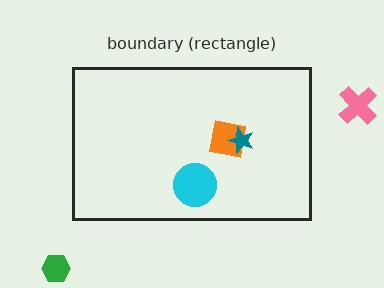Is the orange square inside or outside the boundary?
Inside.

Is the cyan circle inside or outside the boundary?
Inside.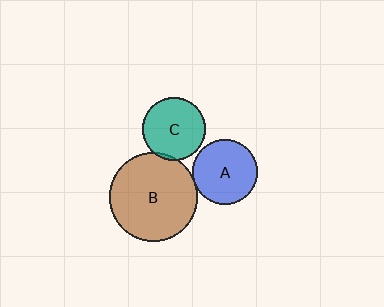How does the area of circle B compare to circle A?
Approximately 1.8 times.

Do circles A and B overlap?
Yes.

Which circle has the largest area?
Circle B (brown).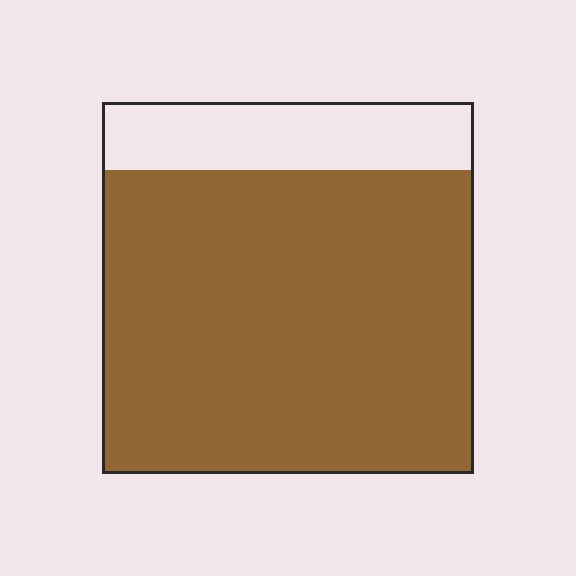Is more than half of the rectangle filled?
Yes.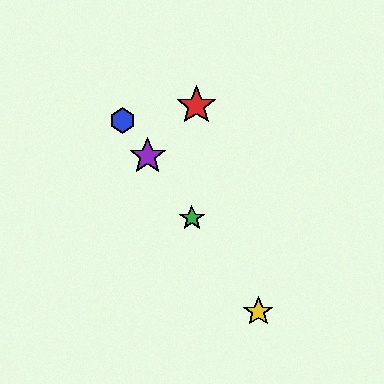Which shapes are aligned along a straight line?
The blue hexagon, the green star, the yellow star, the purple star are aligned along a straight line.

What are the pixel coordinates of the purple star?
The purple star is at (148, 156).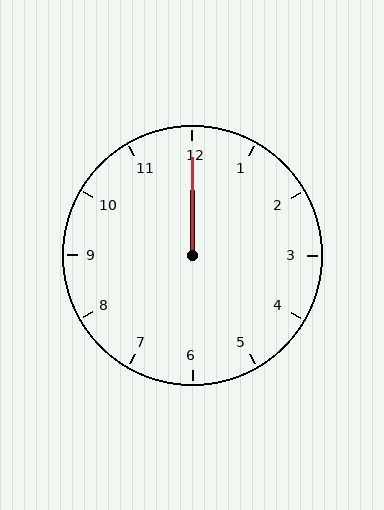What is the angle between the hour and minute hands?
Approximately 0 degrees.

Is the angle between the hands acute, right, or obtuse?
It is acute.